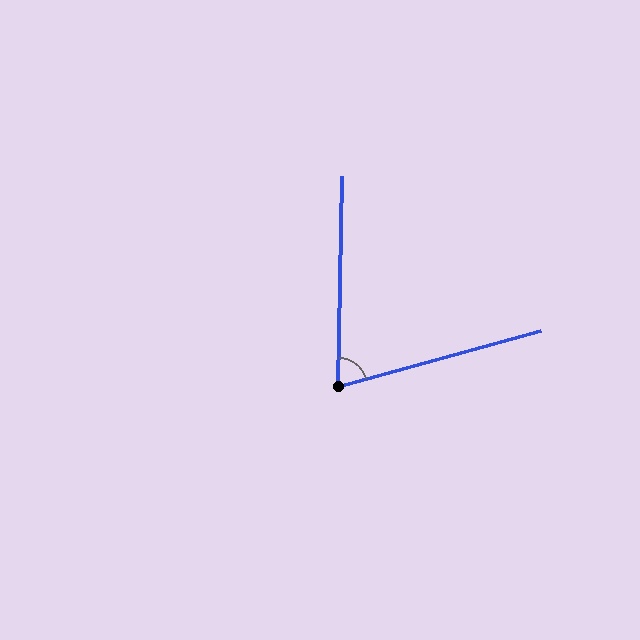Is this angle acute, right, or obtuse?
It is acute.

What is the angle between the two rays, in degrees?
Approximately 74 degrees.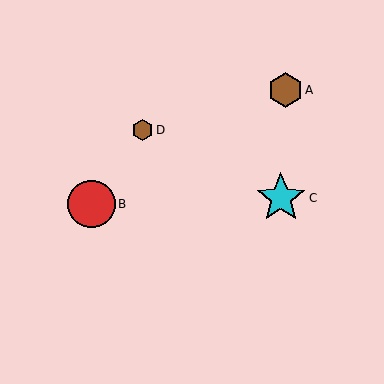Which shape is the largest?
The cyan star (labeled C) is the largest.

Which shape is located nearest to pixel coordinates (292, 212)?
The cyan star (labeled C) at (281, 198) is nearest to that location.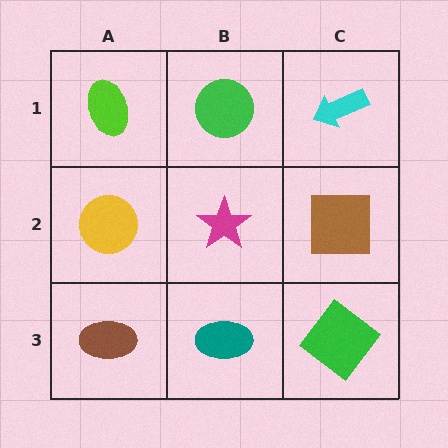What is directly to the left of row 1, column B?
A lime ellipse.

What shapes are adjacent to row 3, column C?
A brown square (row 2, column C), a teal ellipse (row 3, column B).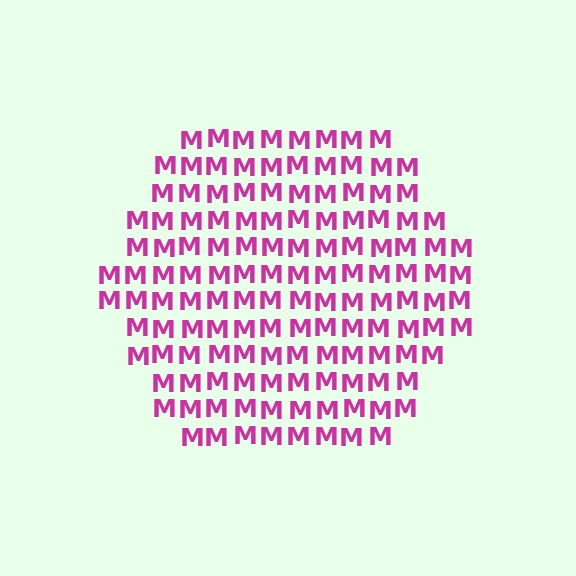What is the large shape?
The large shape is a hexagon.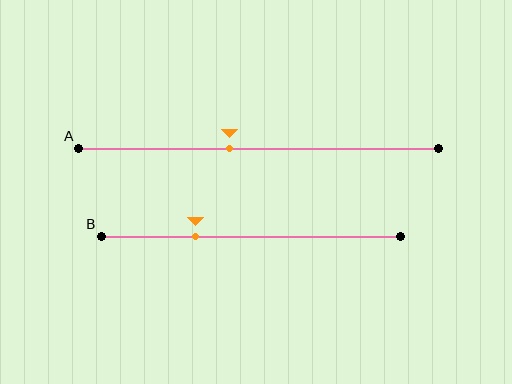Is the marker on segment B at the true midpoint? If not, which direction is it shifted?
No, the marker on segment B is shifted to the left by about 18% of the segment length.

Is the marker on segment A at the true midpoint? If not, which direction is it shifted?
No, the marker on segment A is shifted to the left by about 8% of the segment length.